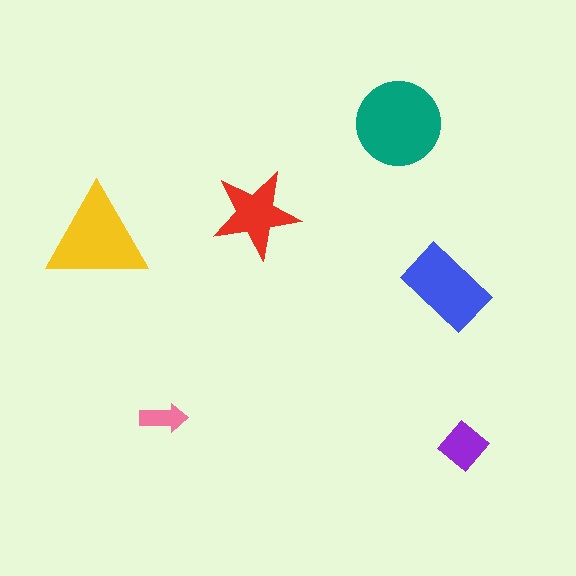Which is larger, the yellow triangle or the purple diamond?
The yellow triangle.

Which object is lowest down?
The purple diamond is bottommost.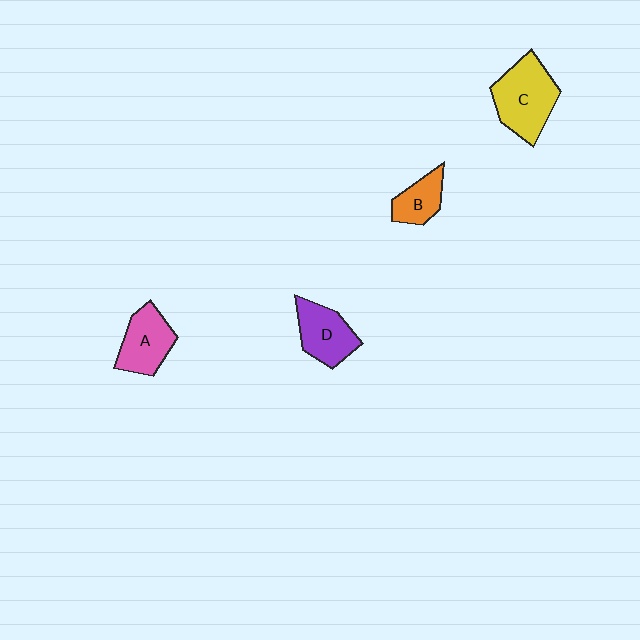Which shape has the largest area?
Shape C (yellow).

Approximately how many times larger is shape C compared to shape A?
Approximately 1.4 times.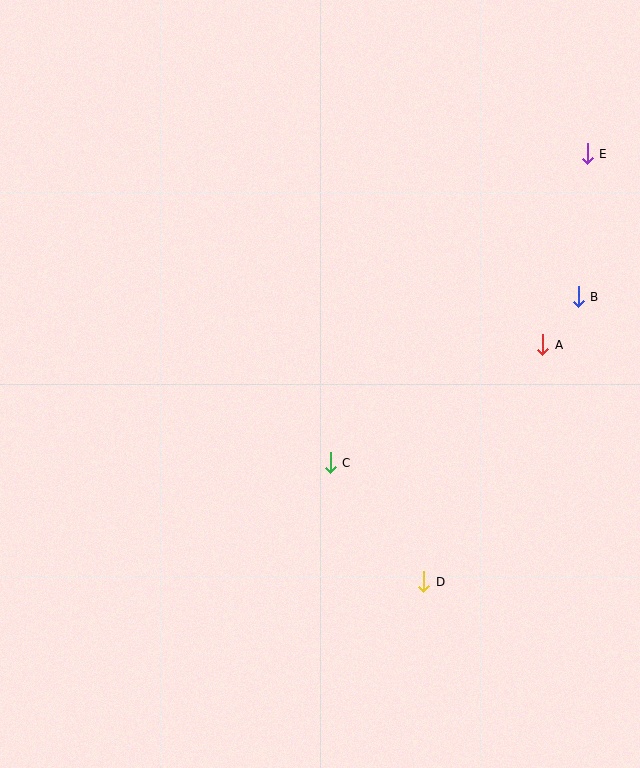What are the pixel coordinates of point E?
Point E is at (587, 154).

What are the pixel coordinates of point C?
Point C is at (330, 463).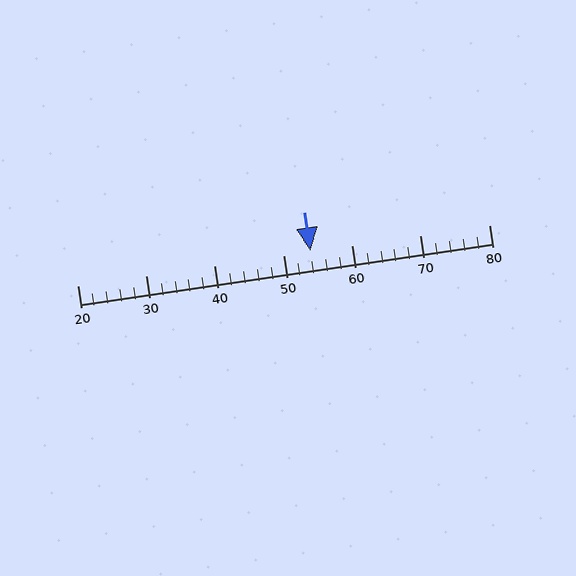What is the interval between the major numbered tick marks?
The major tick marks are spaced 10 units apart.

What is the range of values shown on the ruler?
The ruler shows values from 20 to 80.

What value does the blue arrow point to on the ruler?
The blue arrow points to approximately 54.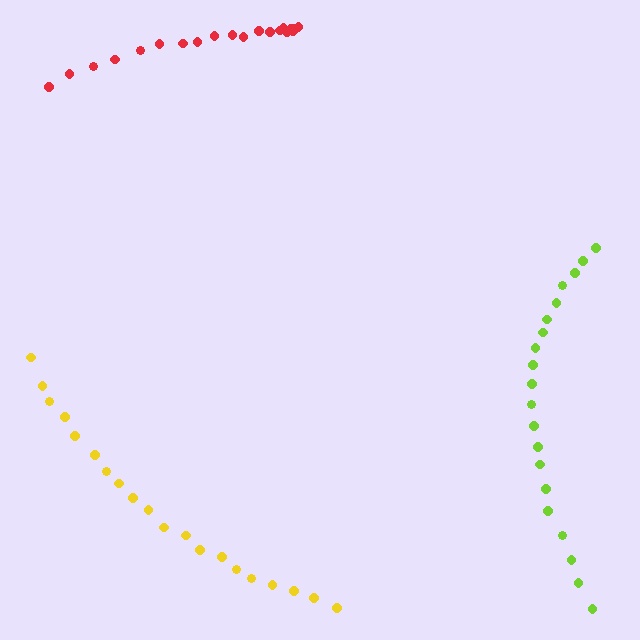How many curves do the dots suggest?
There are 3 distinct paths.